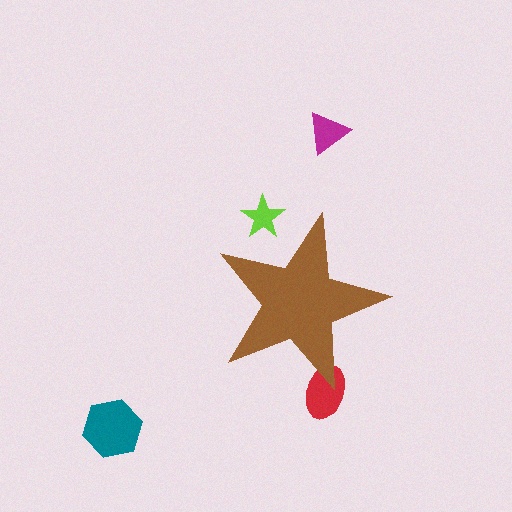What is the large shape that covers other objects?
A brown star.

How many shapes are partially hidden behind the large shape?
2 shapes are partially hidden.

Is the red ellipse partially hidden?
Yes, the red ellipse is partially hidden behind the brown star.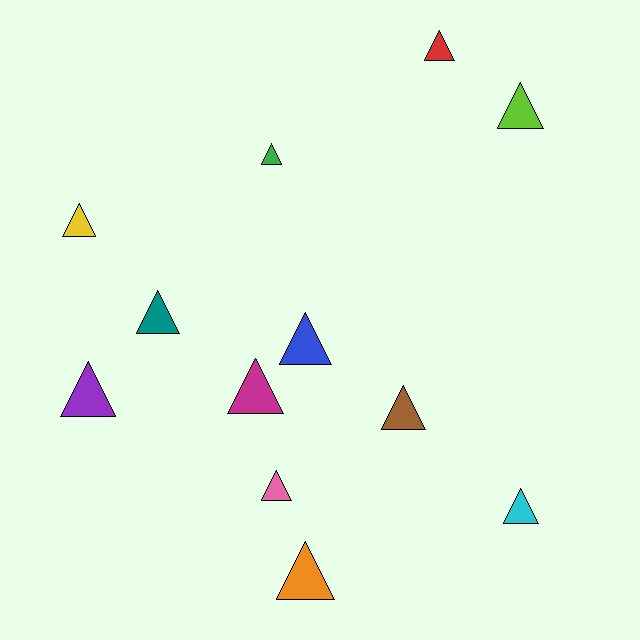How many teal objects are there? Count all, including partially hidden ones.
There is 1 teal object.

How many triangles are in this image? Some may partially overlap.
There are 12 triangles.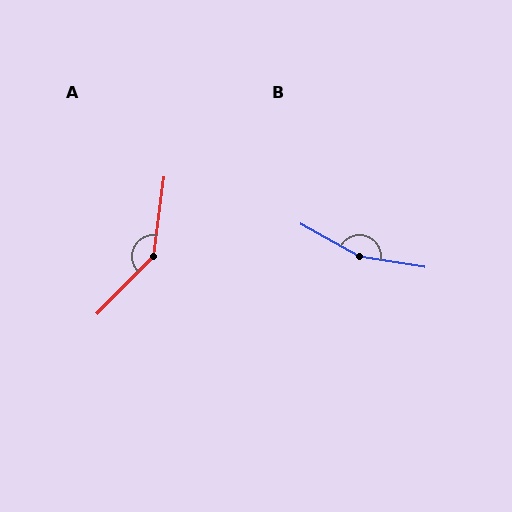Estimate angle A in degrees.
Approximately 143 degrees.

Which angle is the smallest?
A, at approximately 143 degrees.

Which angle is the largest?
B, at approximately 160 degrees.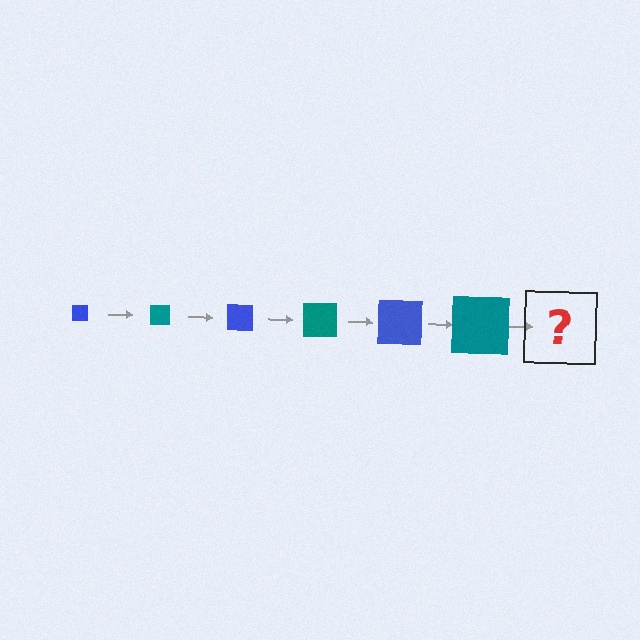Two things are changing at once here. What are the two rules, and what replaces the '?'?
The two rules are that the square grows larger each step and the color cycles through blue and teal. The '?' should be a blue square, larger than the previous one.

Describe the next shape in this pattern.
It should be a blue square, larger than the previous one.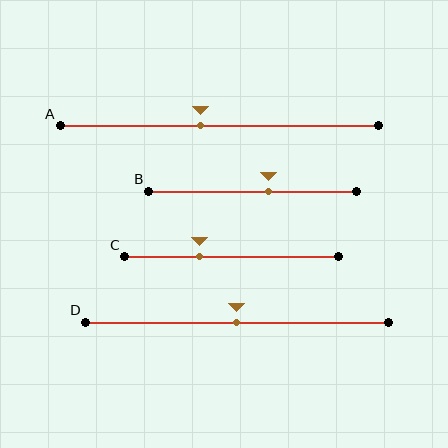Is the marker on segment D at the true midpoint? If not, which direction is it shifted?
Yes, the marker on segment D is at the true midpoint.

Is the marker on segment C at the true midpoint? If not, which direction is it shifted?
No, the marker on segment C is shifted to the left by about 15% of the segment length.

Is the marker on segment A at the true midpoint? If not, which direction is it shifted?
No, the marker on segment A is shifted to the left by about 6% of the segment length.